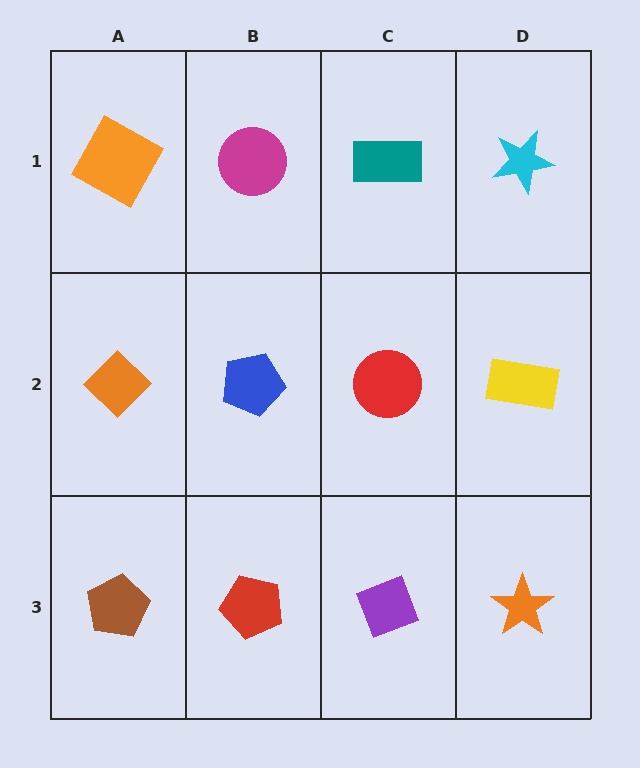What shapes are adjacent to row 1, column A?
An orange diamond (row 2, column A), a magenta circle (row 1, column B).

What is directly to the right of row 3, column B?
A purple diamond.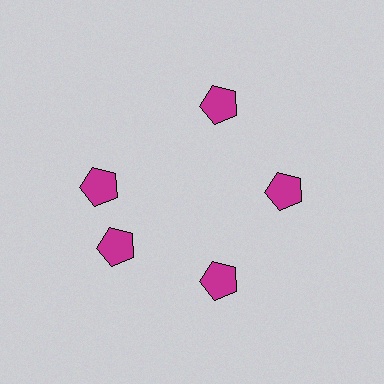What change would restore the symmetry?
The symmetry would be restored by rotating it back into even spacing with its neighbors so that all 5 pentagons sit at equal angles and equal distance from the center.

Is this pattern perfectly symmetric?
No. The 5 magenta pentagons are arranged in a ring, but one element near the 10 o'clock position is rotated out of alignment along the ring, breaking the 5-fold rotational symmetry.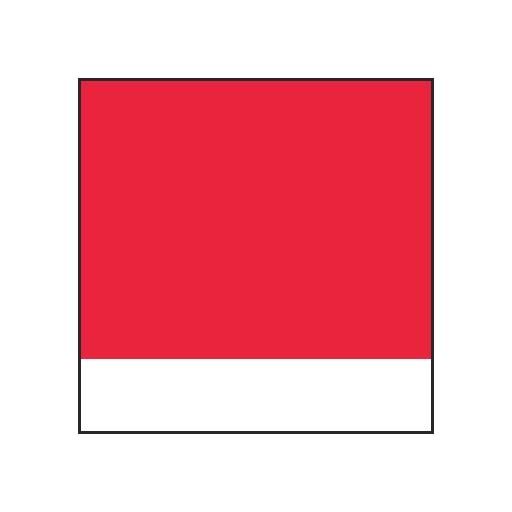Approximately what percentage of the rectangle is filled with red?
Approximately 80%.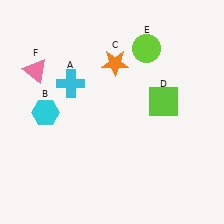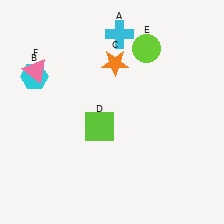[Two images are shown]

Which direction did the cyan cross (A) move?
The cyan cross (A) moved up.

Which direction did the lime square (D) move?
The lime square (D) moved left.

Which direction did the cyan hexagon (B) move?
The cyan hexagon (B) moved up.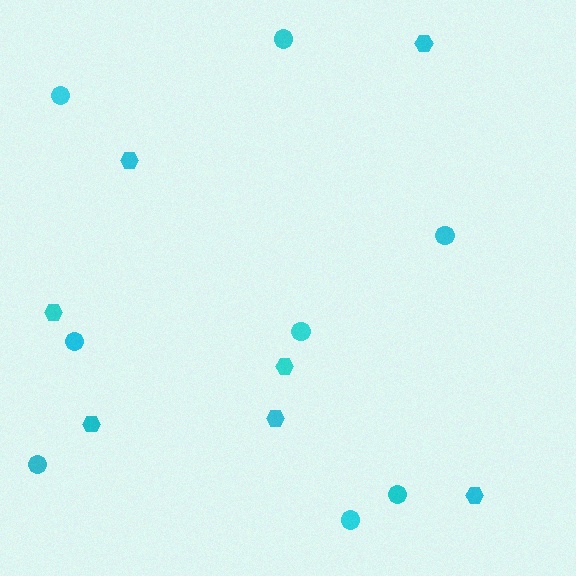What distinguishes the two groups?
There are 2 groups: one group of circles (8) and one group of hexagons (7).